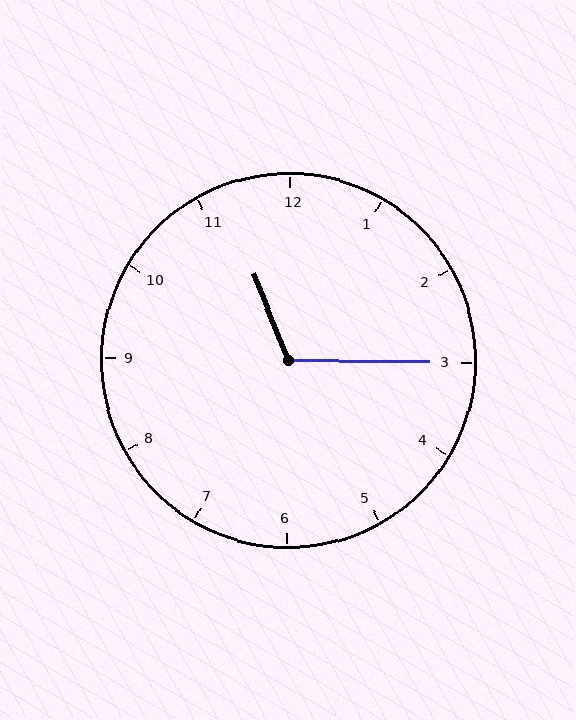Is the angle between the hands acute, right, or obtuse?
It is obtuse.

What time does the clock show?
11:15.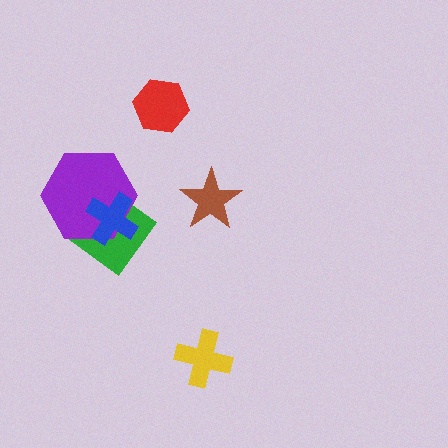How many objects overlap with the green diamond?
2 objects overlap with the green diamond.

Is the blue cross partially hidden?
No, no other shape covers it.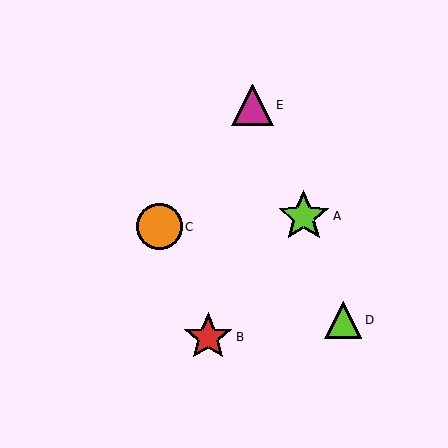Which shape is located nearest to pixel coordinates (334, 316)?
The lime triangle (labeled D) at (343, 320) is nearest to that location.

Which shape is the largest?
The lime star (labeled A) is the largest.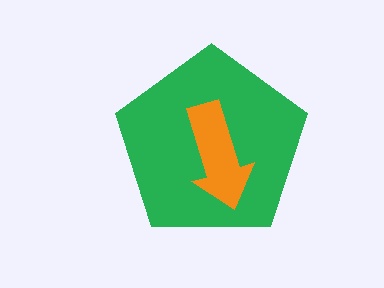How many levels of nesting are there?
2.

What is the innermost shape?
The orange arrow.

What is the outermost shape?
The green pentagon.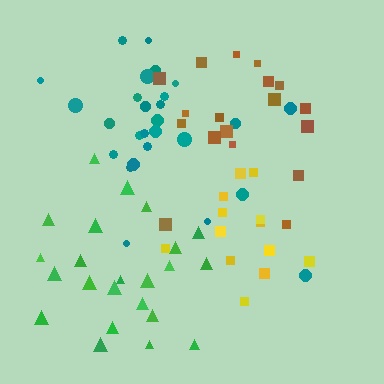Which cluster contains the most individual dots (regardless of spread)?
Teal (27).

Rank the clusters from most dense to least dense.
green, yellow, teal, brown.